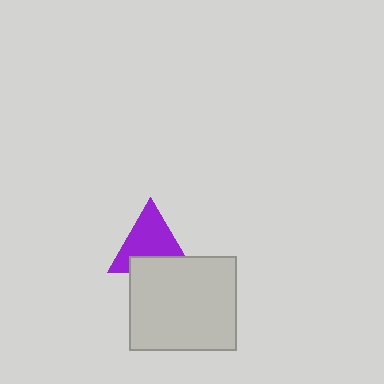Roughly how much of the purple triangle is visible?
Most of it is visible (roughly 68%).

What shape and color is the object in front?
The object in front is a light gray rectangle.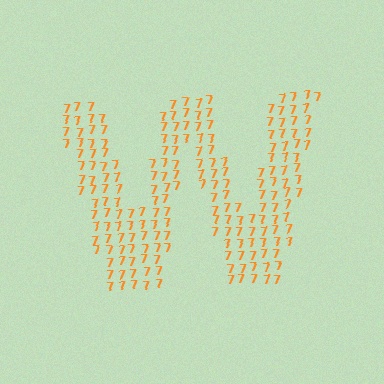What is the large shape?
The large shape is the letter W.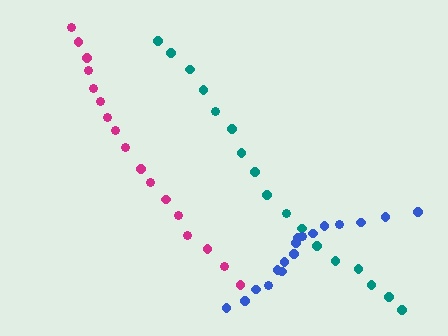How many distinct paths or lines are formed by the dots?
There are 3 distinct paths.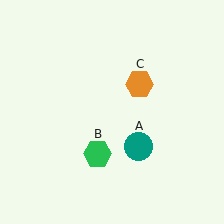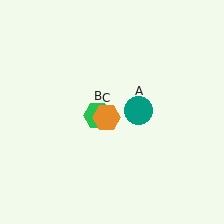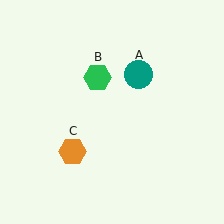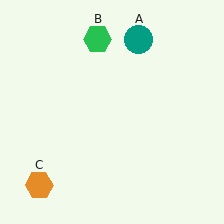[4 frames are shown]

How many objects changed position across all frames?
3 objects changed position: teal circle (object A), green hexagon (object B), orange hexagon (object C).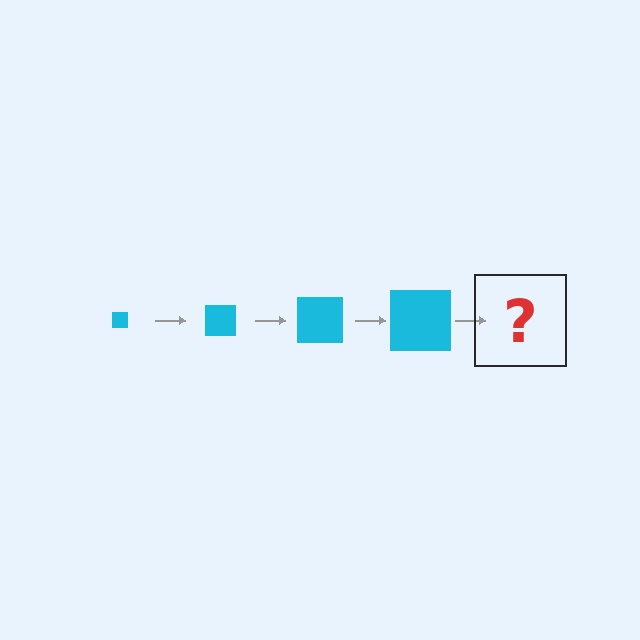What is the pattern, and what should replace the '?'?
The pattern is that the square gets progressively larger each step. The '?' should be a cyan square, larger than the previous one.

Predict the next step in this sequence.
The next step is a cyan square, larger than the previous one.